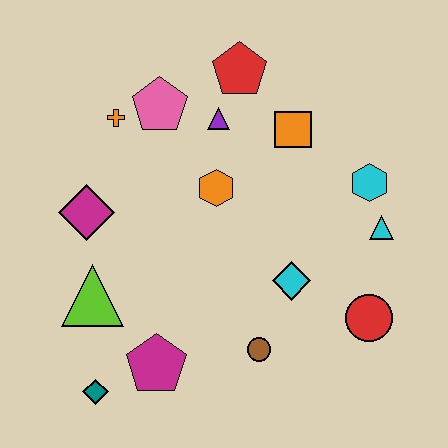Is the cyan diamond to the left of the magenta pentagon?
No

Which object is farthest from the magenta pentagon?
The red pentagon is farthest from the magenta pentagon.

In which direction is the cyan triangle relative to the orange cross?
The cyan triangle is to the right of the orange cross.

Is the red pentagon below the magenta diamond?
No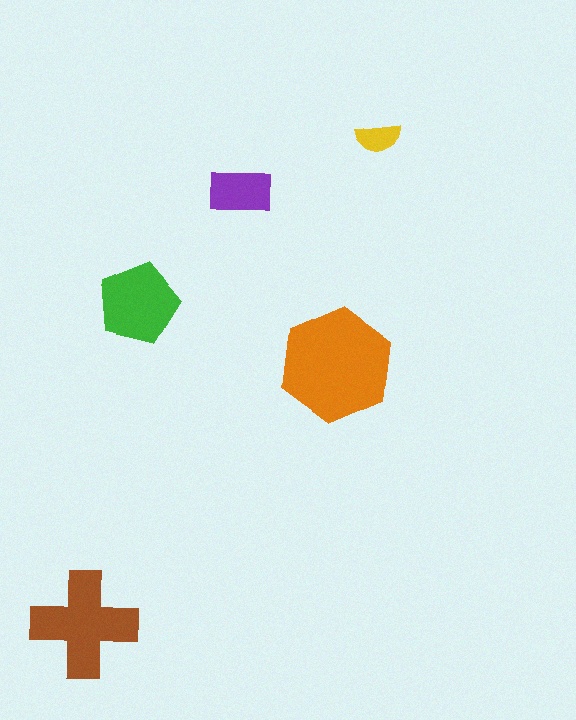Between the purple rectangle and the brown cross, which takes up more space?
The brown cross.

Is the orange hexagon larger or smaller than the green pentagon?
Larger.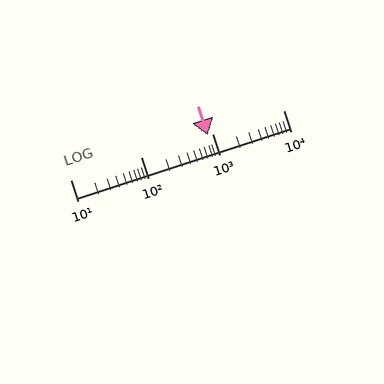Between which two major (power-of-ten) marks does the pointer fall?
The pointer is between 100 and 1000.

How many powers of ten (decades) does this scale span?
The scale spans 3 decades, from 10 to 10000.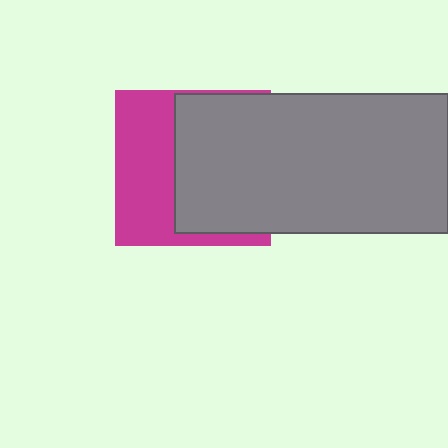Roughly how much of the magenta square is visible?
A small part of it is visible (roughly 44%).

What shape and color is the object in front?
The object in front is a gray rectangle.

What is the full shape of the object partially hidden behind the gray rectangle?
The partially hidden object is a magenta square.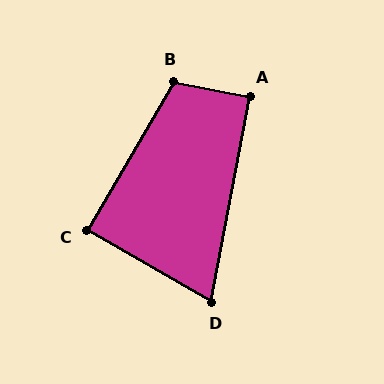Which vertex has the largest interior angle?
B, at approximately 109 degrees.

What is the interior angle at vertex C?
Approximately 90 degrees (approximately right).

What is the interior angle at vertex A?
Approximately 90 degrees (approximately right).